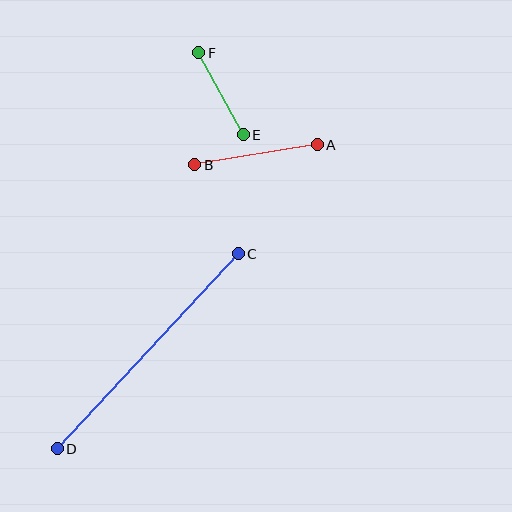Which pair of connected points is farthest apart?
Points C and D are farthest apart.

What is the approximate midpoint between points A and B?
The midpoint is at approximately (256, 155) pixels.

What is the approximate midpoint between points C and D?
The midpoint is at approximately (148, 351) pixels.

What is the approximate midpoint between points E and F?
The midpoint is at approximately (221, 94) pixels.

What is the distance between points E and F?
The distance is approximately 93 pixels.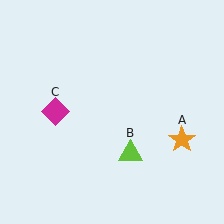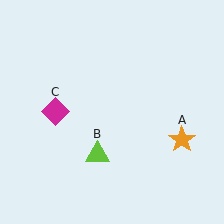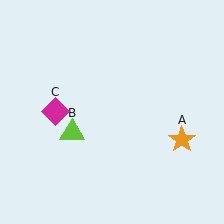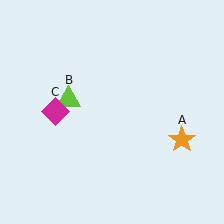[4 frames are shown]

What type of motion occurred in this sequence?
The lime triangle (object B) rotated clockwise around the center of the scene.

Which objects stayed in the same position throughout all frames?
Orange star (object A) and magenta diamond (object C) remained stationary.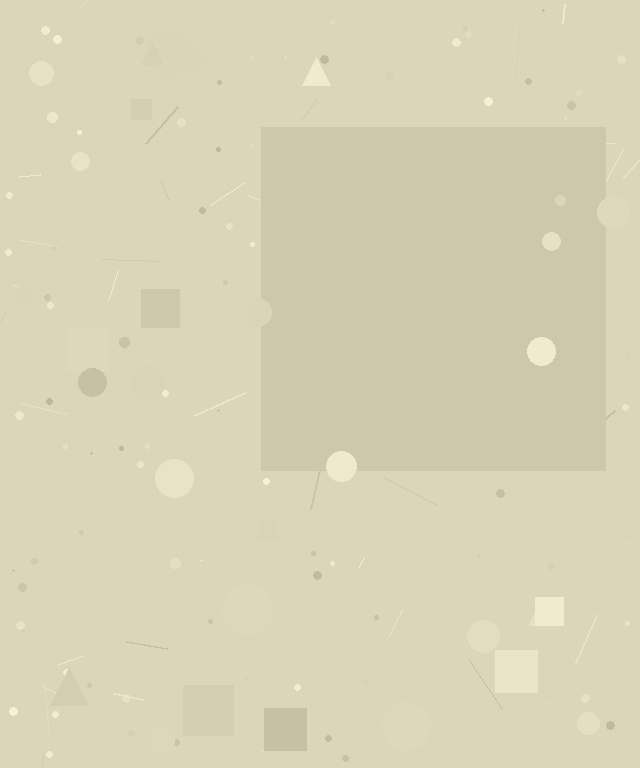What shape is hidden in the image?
A square is hidden in the image.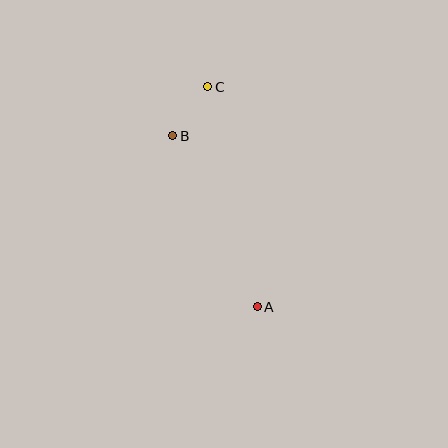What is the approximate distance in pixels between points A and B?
The distance between A and B is approximately 191 pixels.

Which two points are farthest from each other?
Points A and C are farthest from each other.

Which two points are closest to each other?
Points B and C are closest to each other.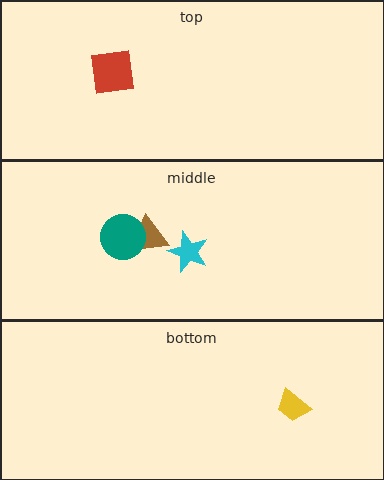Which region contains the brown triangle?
The middle region.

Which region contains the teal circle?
The middle region.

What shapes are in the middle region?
The brown triangle, the cyan star, the teal circle.